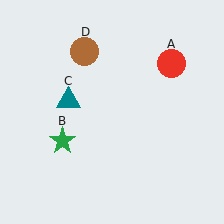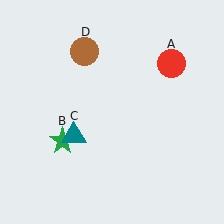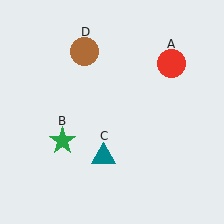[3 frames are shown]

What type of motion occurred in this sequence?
The teal triangle (object C) rotated counterclockwise around the center of the scene.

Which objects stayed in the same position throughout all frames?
Red circle (object A) and green star (object B) and brown circle (object D) remained stationary.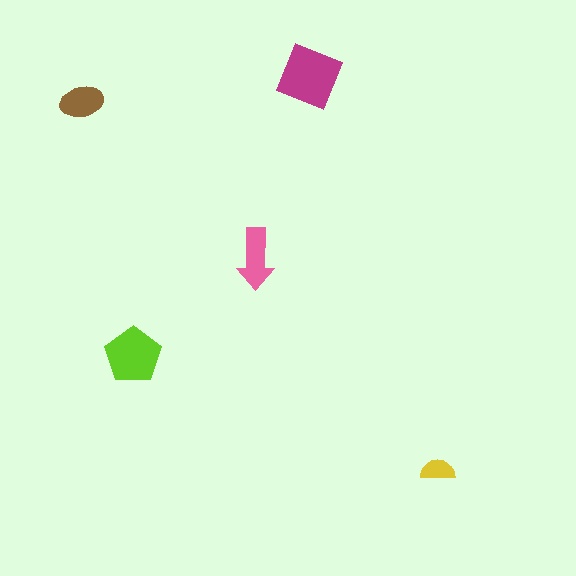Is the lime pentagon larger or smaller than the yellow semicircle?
Larger.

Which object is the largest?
The magenta square.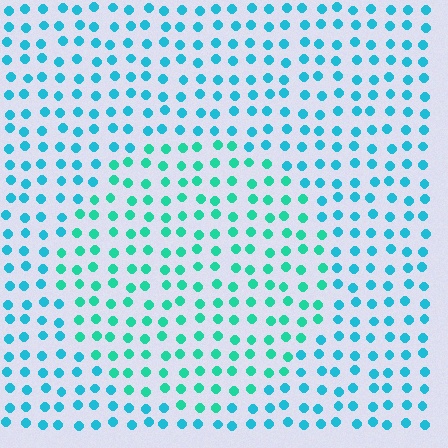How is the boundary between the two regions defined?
The boundary is defined purely by a slight shift in hue (about 28 degrees). Spacing, size, and orientation are identical on both sides.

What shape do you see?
I see a circle.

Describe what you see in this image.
The image is filled with small cyan elements in a uniform arrangement. A circle-shaped region is visible where the elements are tinted to a slightly different hue, forming a subtle color boundary.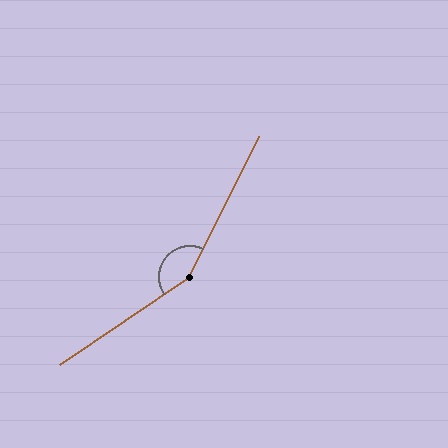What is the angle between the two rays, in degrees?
Approximately 151 degrees.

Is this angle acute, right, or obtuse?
It is obtuse.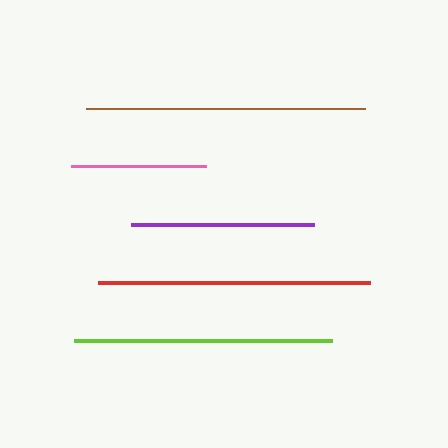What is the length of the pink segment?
The pink segment is approximately 135 pixels long.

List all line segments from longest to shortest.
From longest to shortest: brown, red, lime, purple, pink.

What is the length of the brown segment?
The brown segment is approximately 279 pixels long.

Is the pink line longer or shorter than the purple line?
The purple line is longer than the pink line.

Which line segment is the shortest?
The pink line is the shortest at approximately 135 pixels.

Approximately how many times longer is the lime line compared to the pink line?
The lime line is approximately 1.9 times the length of the pink line.